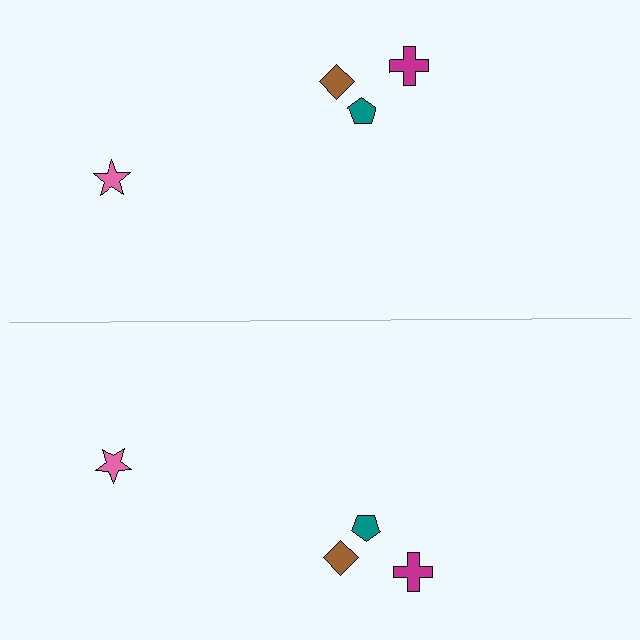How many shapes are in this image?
There are 8 shapes in this image.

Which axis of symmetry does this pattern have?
The pattern has a horizontal axis of symmetry running through the center of the image.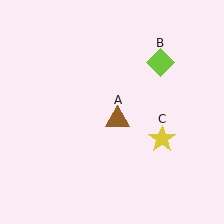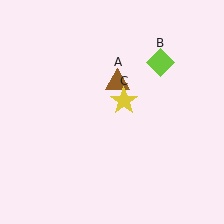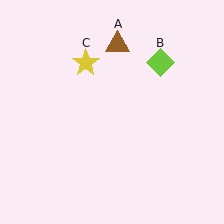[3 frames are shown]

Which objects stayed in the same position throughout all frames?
Lime diamond (object B) remained stationary.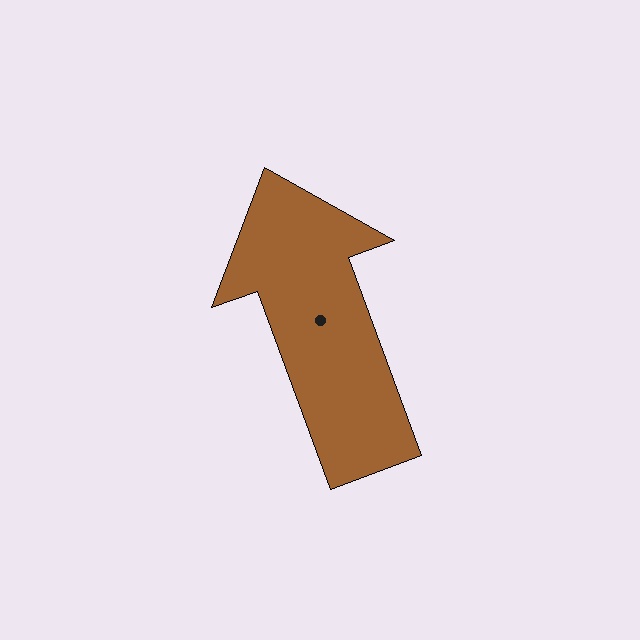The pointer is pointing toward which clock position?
Roughly 11 o'clock.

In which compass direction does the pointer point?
North.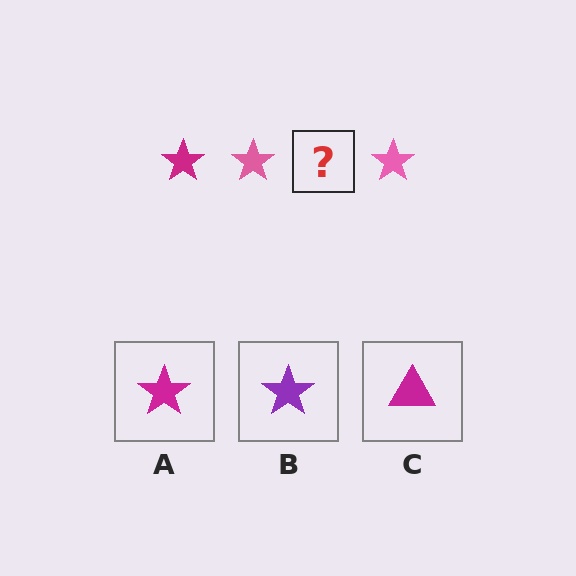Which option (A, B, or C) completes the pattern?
A.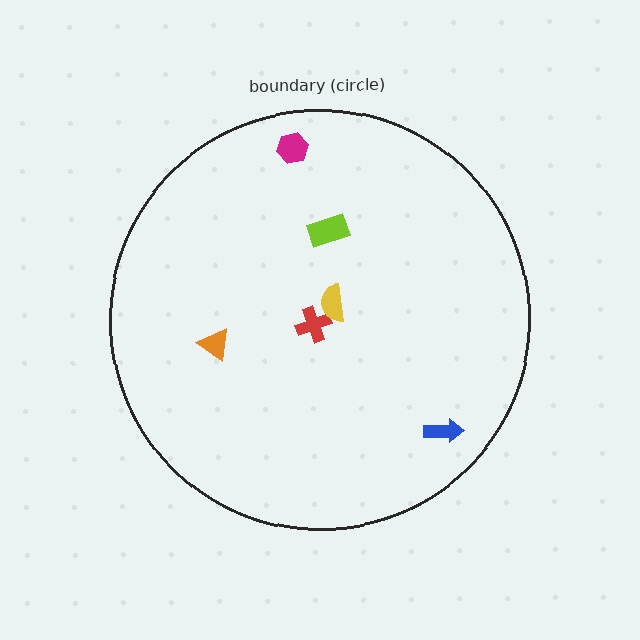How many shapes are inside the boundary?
6 inside, 0 outside.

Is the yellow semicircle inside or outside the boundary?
Inside.